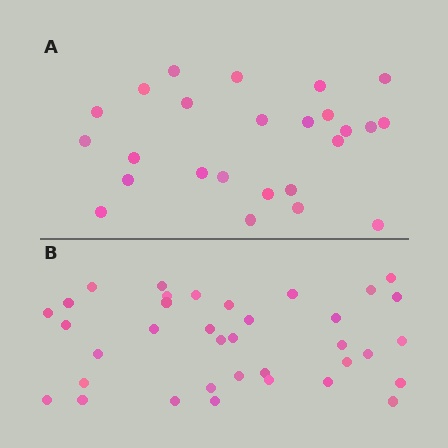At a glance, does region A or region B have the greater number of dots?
Region B (the bottom region) has more dots.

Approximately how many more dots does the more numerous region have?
Region B has roughly 12 or so more dots than region A.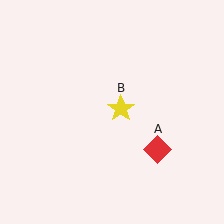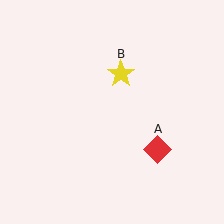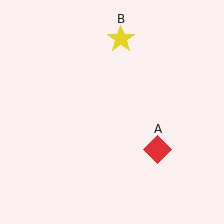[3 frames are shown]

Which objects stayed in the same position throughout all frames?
Red diamond (object A) remained stationary.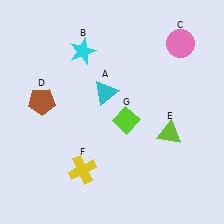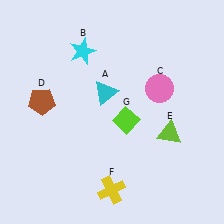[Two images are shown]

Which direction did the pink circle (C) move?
The pink circle (C) moved down.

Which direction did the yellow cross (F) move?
The yellow cross (F) moved right.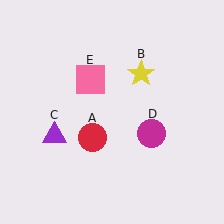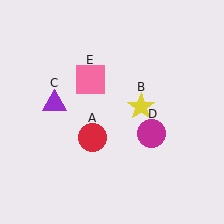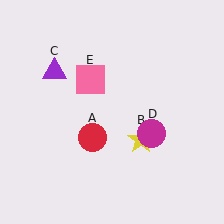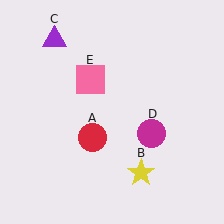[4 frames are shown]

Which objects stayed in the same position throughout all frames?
Red circle (object A) and magenta circle (object D) and pink square (object E) remained stationary.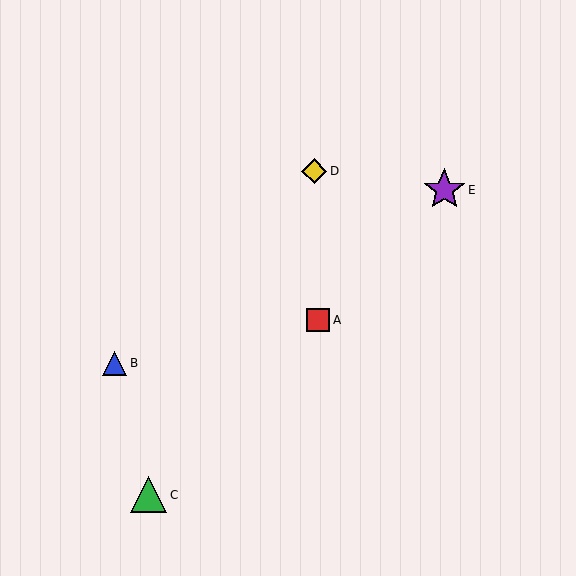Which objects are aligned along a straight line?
Objects A, C, E are aligned along a straight line.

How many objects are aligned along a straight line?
3 objects (A, C, E) are aligned along a straight line.